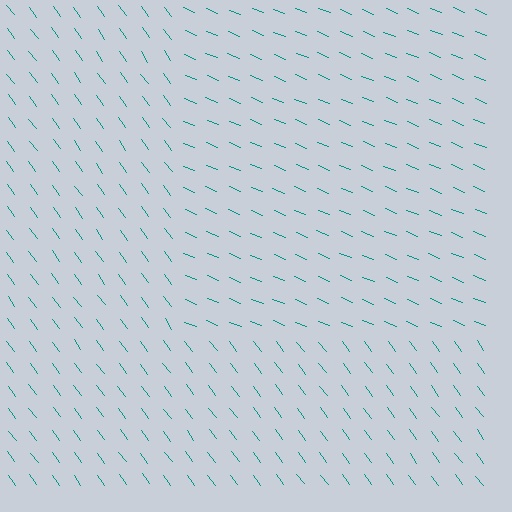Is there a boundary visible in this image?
Yes, there is a texture boundary formed by a change in line orientation.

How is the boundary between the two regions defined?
The boundary is defined purely by a change in line orientation (approximately 32 degrees difference). All lines are the same color and thickness.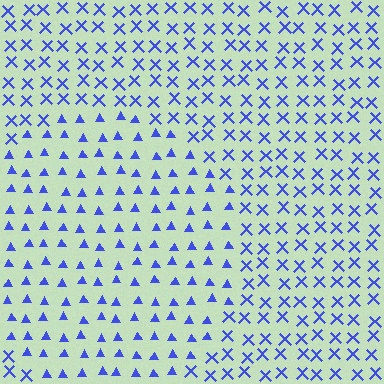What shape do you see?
I see a circle.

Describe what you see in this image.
The image is filled with small blue elements arranged in a uniform grid. A circle-shaped region contains triangles, while the surrounding area contains X marks. The boundary is defined purely by the change in element shape.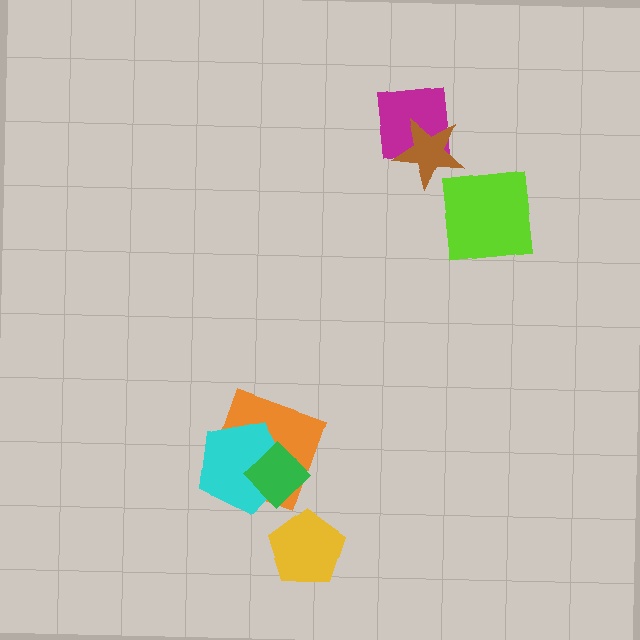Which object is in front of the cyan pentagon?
The green diamond is in front of the cyan pentagon.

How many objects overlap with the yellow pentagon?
0 objects overlap with the yellow pentagon.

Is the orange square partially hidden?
Yes, it is partially covered by another shape.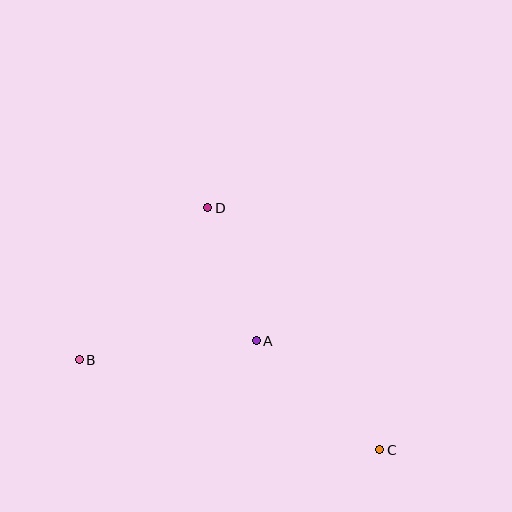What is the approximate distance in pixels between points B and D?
The distance between B and D is approximately 199 pixels.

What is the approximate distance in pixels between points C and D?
The distance between C and D is approximately 297 pixels.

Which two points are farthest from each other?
Points B and C are farthest from each other.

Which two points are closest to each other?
Points A and D are closest to each other.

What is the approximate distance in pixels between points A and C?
The distance between A and C is approximately 165 pixels.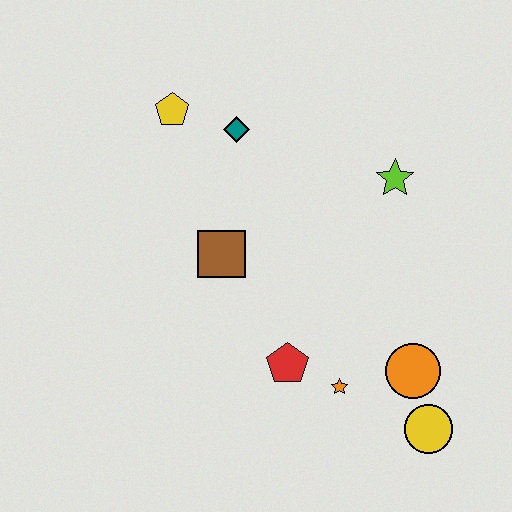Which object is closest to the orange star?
The red pentagon is closest to the orange star.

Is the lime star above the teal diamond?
No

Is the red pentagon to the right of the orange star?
No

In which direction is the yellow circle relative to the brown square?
The yellow circle is to the right of the brown square.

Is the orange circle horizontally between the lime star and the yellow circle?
Yes